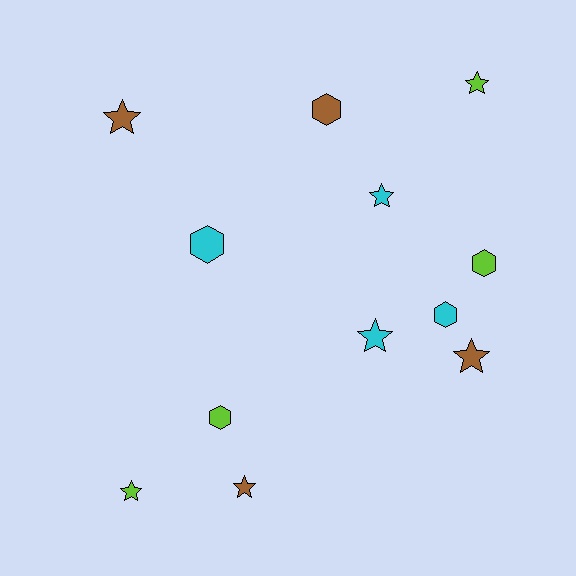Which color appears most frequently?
Brown, with 4 objects.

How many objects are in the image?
There are 12 objects.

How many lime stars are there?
There are 2 lime stars.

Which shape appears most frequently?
Star, with 7 objects.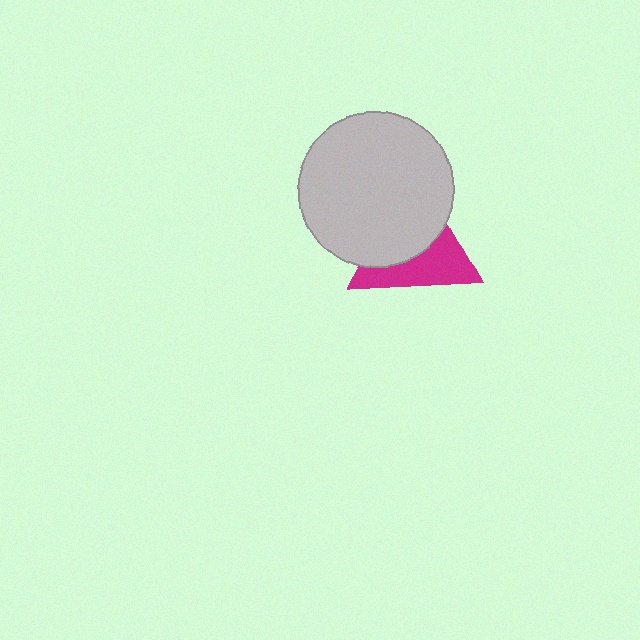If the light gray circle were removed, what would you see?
You would see the complete magenta triangle.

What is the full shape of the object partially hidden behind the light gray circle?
The partially hidden object is a magenta triangle.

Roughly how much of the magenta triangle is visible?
About half of it is visible (roughly 47%).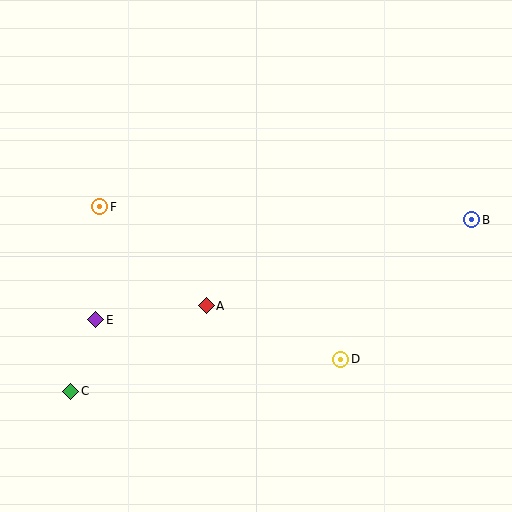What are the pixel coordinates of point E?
Point E is at (96, 320).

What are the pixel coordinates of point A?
Point A is at (206, 306).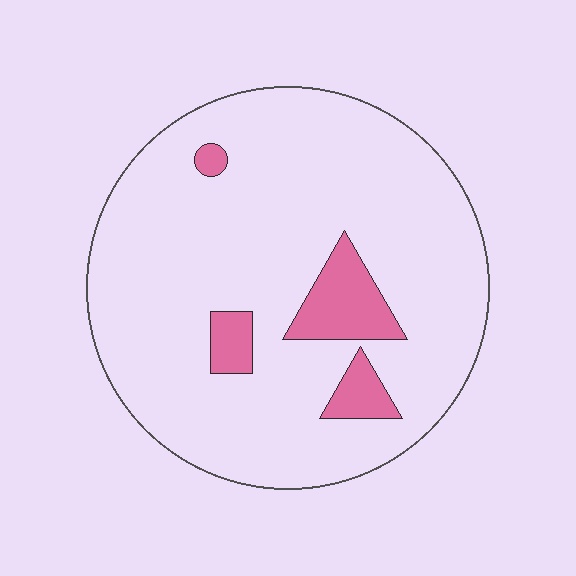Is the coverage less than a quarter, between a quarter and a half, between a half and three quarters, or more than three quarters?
Less than a quarter.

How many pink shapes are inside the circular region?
4.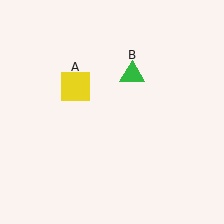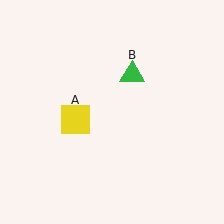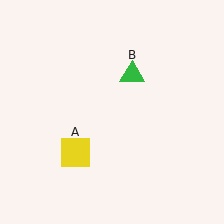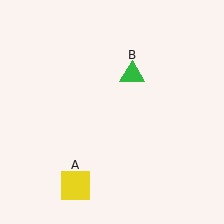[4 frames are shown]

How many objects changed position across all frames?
1 object changed position: yellow square (object A).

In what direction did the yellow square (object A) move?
The yellow square (object A) moved down.